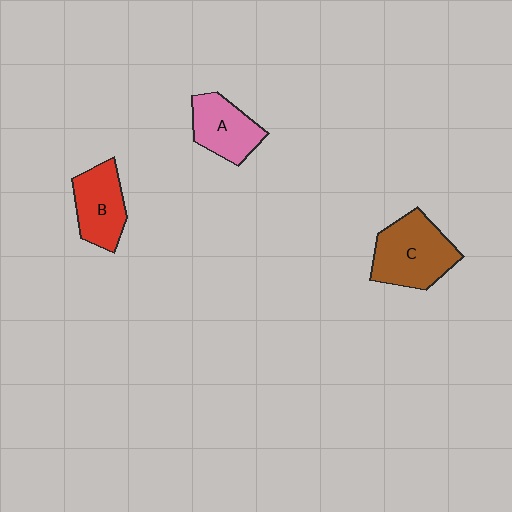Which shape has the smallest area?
Shape A (pink).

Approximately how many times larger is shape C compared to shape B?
Approximately 1.3 times.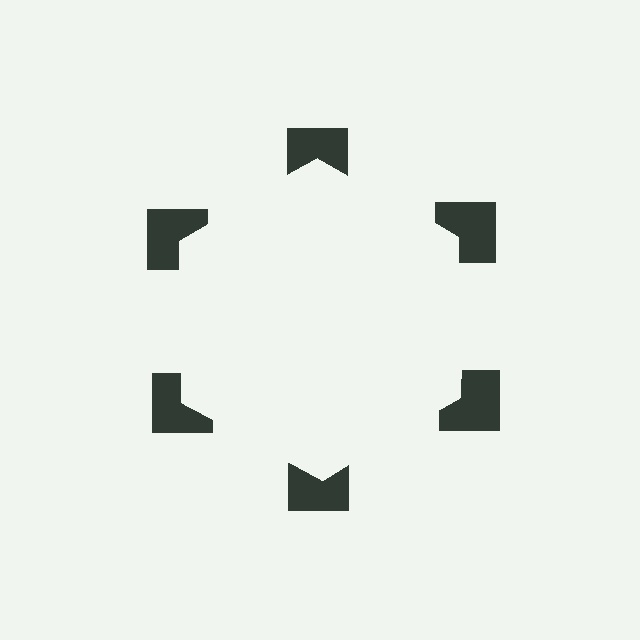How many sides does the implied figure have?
6 sides.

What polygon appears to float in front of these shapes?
An illusory hexagon — its edges are inferred from the aligned wedge cuts in the notched squares, not physically drawn.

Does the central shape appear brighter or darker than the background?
It typically appears slightly brighter than the background, even though no actual brightness change is drawn.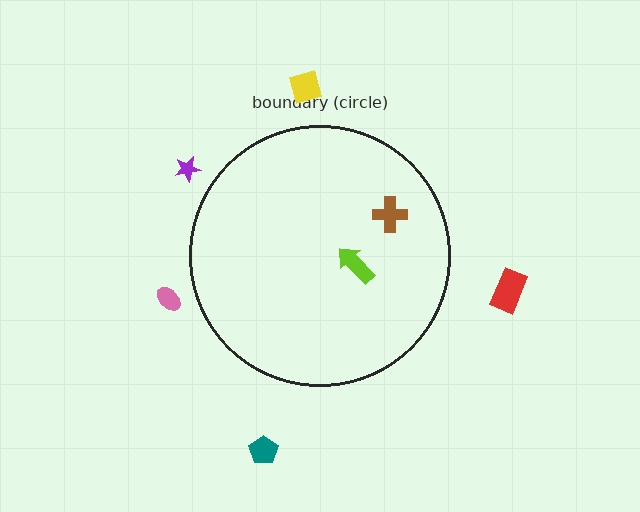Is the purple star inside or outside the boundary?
Outside.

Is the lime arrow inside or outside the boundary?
Inside.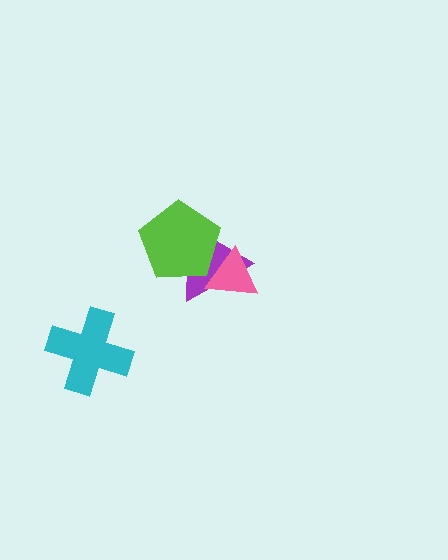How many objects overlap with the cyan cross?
0 objects overlap with the cyan cross.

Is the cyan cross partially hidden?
No, no other shape covers it.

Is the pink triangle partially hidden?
Yes, it is partially covered by another shape.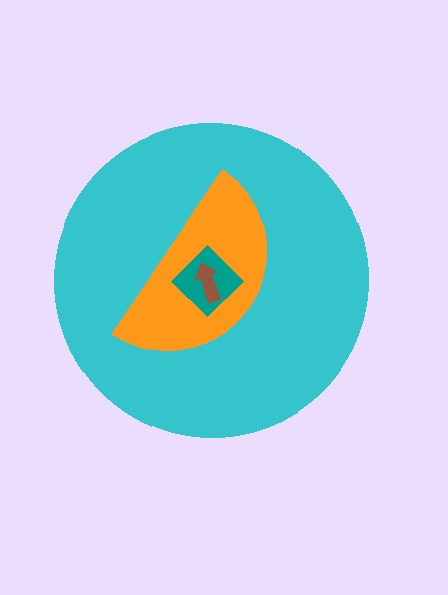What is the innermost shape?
The brown arrow.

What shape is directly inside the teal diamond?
The brown arrow.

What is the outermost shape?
The cyan circle.